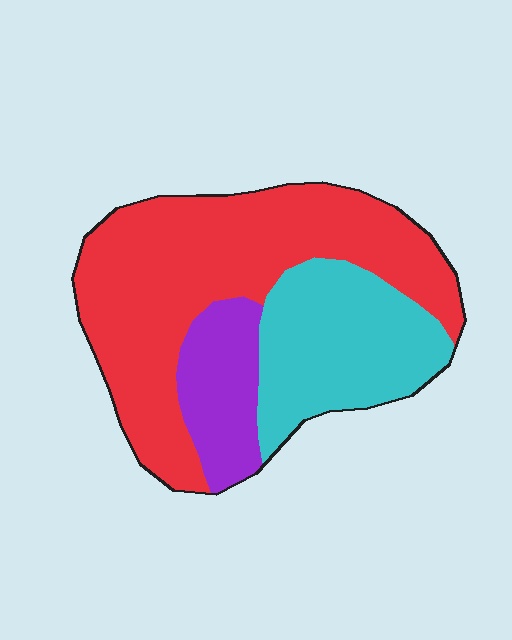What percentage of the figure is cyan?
Cyan covers 29% of the figure.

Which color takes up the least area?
Purple, at roughly 15%.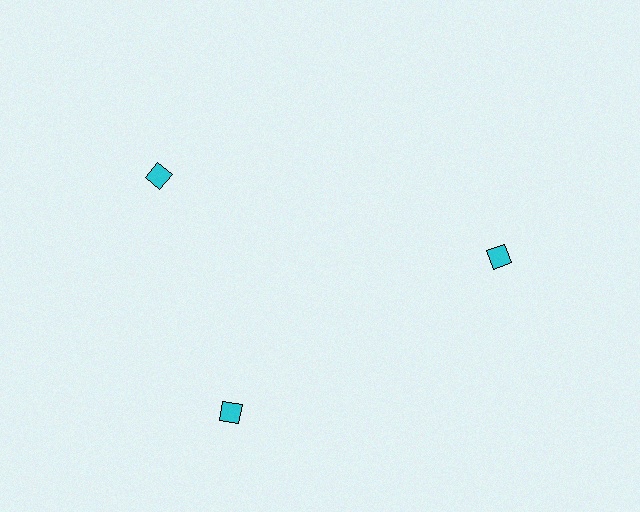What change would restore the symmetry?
The symmetry would be restored by rotating it back into even spacing with its neighbors so that all 3 diamonds sit at equal angles and equal distance from the center.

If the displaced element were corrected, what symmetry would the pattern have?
It would have 3-fold rotational symmetry — the pattern would map onto itself every 120 degrees.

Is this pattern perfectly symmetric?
No. The 3 cyan diamonds are arranged in a ring, but one element near the 11 o'clock position is rotated out of alignment along the ring, breaking the 3-fold rotational symmetry.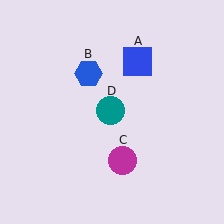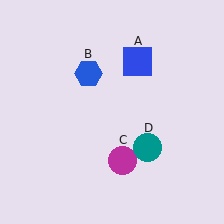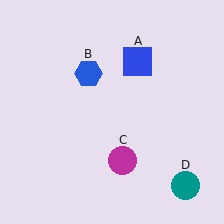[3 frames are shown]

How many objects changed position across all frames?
1 object changed position: teal circle (object D).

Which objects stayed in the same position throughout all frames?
Blue square (object A) and blue hexagon (object B) and magenta circle (object C) remained stationary.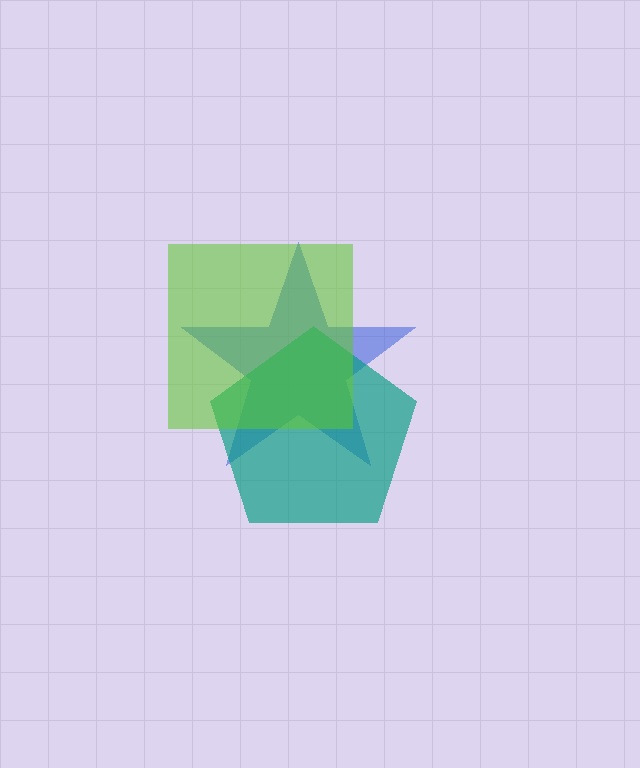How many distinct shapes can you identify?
There are 3 distinct shapes: a blue star, a teal pentagon, a lime square.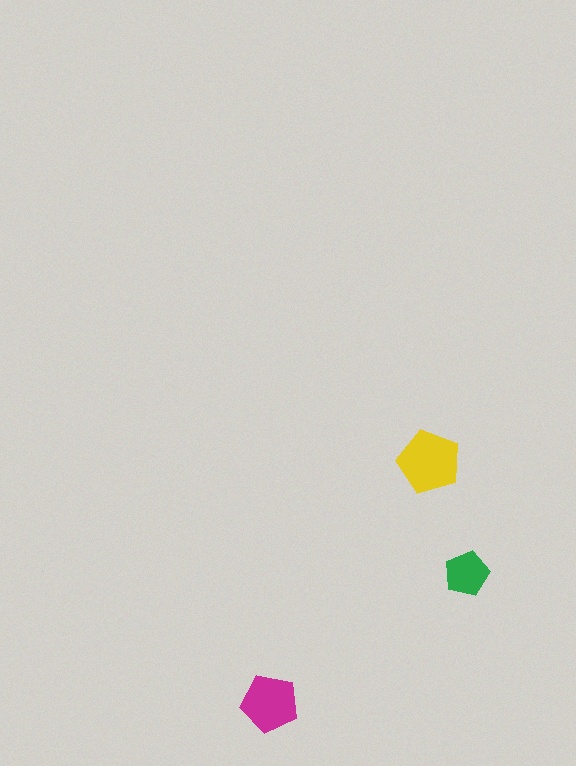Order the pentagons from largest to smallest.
the yellow one, the magenta one, the green one.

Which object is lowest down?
The magenta pentagon is bottommost.